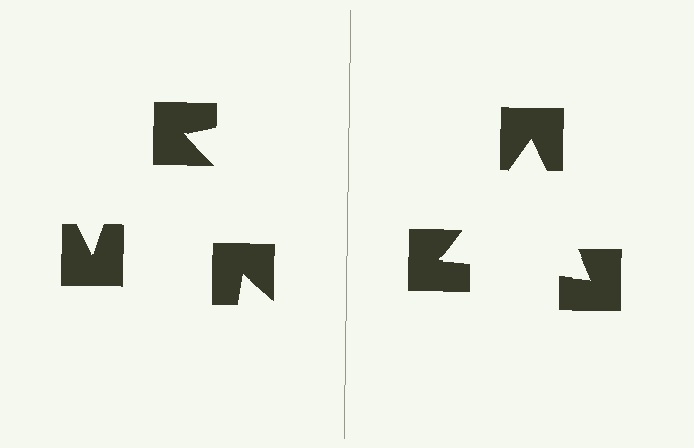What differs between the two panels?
The notched squares are positioned identically on both sides; only the wedge orientations differ. On the right they align to a triangle; on the left they are misaligned.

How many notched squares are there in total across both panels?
6 — 3 on each side.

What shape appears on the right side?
An illusory triangle.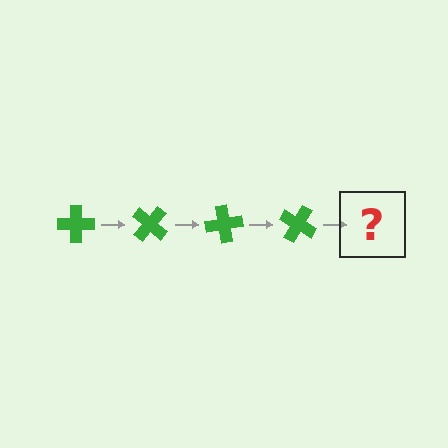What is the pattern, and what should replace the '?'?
The pattern is that the cross rotates 40 degrees each step. The '?' should be a green cross rotated 160 degrees.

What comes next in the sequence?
The next element should be a green cross rotated 160 degrees.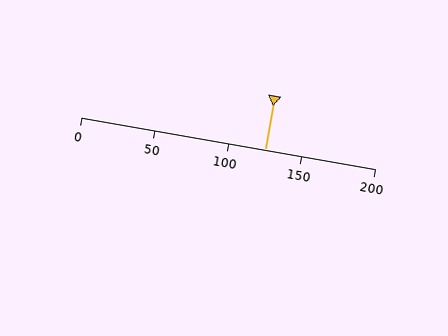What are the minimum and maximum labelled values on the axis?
The axis runs from 0 to 200.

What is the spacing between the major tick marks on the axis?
The major ticks are spaced 50 apart.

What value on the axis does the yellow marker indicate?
The marker indicates approximately 125.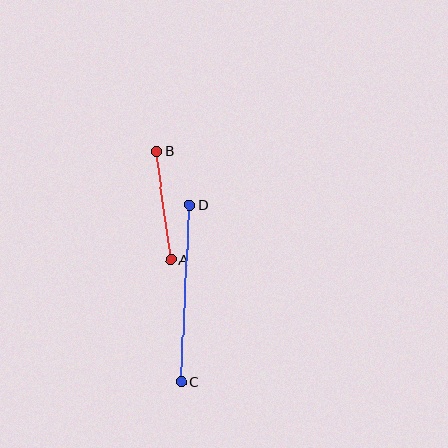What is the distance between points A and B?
The distance is approximately 110 pixels.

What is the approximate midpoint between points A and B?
The midpoint is at approximately (164, 206) pixels.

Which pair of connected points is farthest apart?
Points C and D are farthest apart.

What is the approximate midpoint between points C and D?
The midpoint is at approximately (186, 293) pixels.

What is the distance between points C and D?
The distance is approximately 177 pixels.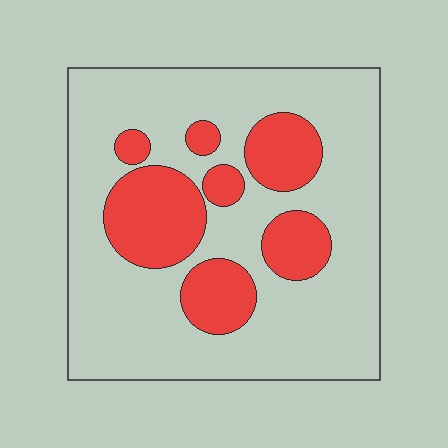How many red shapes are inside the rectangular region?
7.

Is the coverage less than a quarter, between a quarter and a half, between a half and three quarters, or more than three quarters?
Between a quarter and a half.